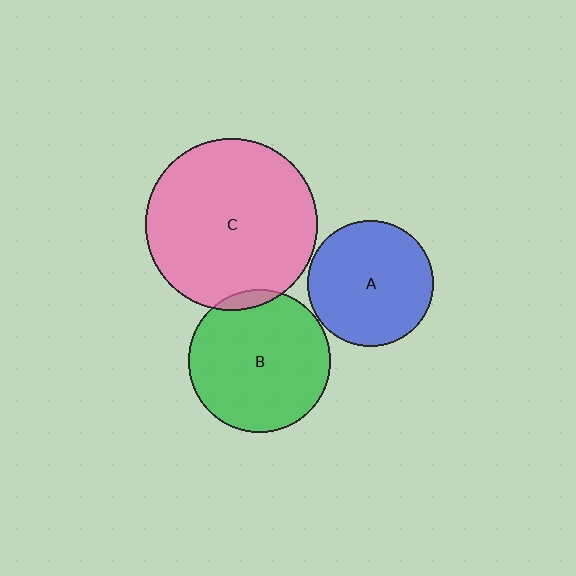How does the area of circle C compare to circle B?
Approximately 1.4 times.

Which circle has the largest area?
Circle C (pink).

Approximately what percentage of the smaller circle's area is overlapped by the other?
Approximately 5%.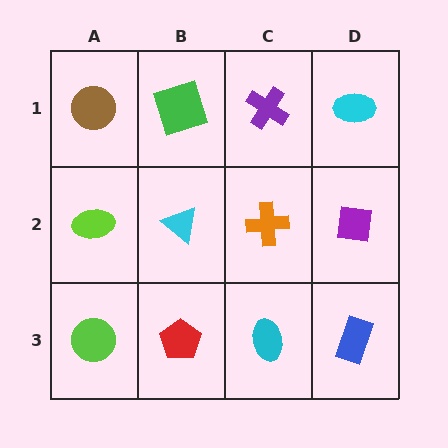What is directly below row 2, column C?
A cyan ellipse.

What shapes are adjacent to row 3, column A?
A lime ellipse (row 2, column A), a red pentagon (row 3, column B).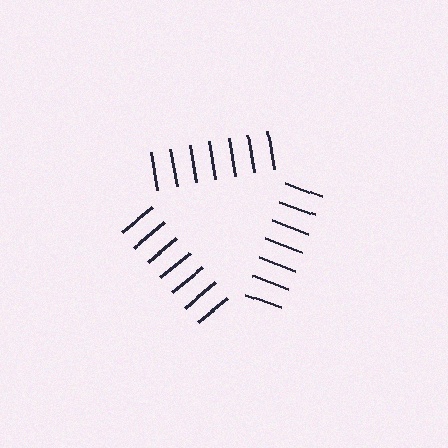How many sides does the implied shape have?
3 sides — the line-ends trace a triangle.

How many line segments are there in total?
21 — 7 along each of the 3 edges.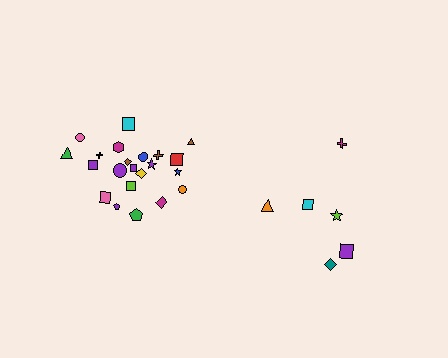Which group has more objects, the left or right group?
The left group.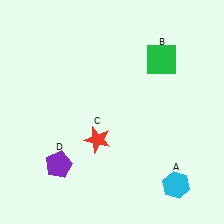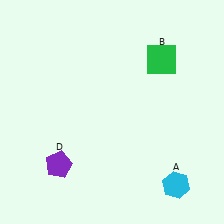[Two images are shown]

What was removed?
The red star (C) was removed in Image 2.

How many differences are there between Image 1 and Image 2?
There is 1 difference between the two images.